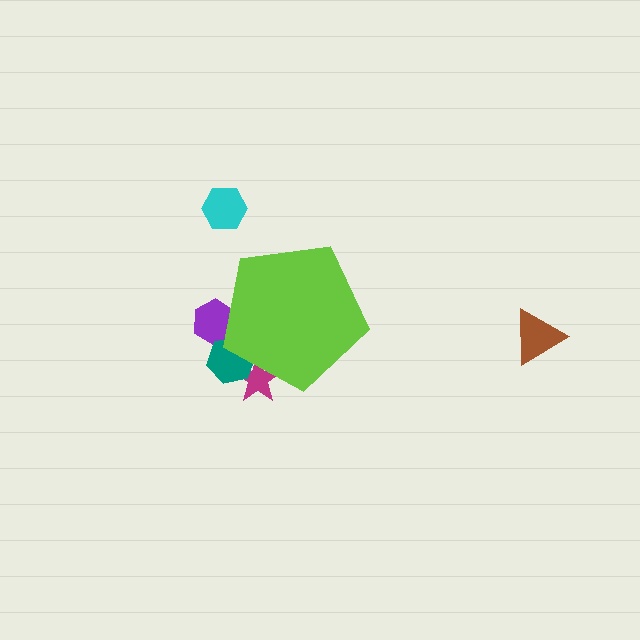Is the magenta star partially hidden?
Yes, the magenta star is partially hidden behind the lime pentagon.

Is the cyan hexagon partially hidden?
No, the cyan hexagon is fully visible.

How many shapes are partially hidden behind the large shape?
3 shapes are partially hidden.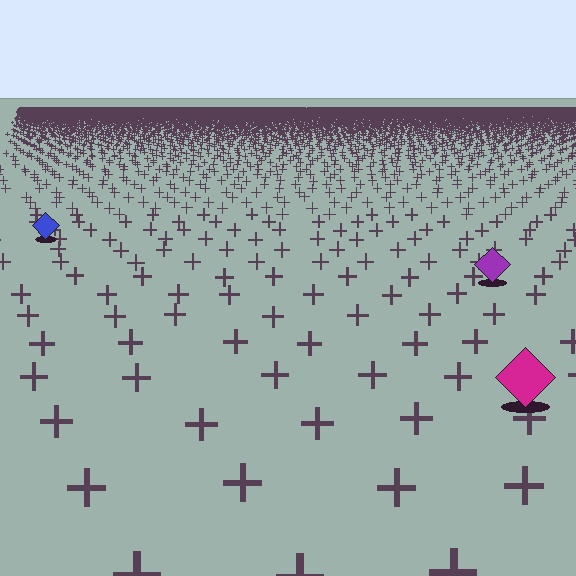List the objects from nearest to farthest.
From nearest to farthest: the magenta diamond, the purple diamond, the blue diamond.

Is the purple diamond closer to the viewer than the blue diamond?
Yes. The purple diamond is closer — you can tell from the texture gradient: the ground texture is coarser near it.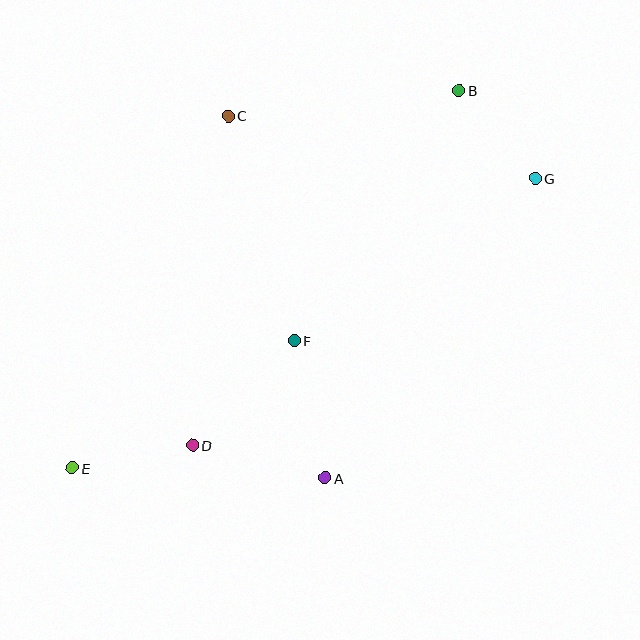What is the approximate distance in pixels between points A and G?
The distance between A and G is approximately 366 pixels.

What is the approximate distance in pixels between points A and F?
The distance between A and F is approximately 141 pixels.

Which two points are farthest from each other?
Points E and G are farthest from each other.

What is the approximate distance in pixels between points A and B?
The distance between A and B is approximately 410 pixels.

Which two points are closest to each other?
Points B and G are closest to each other.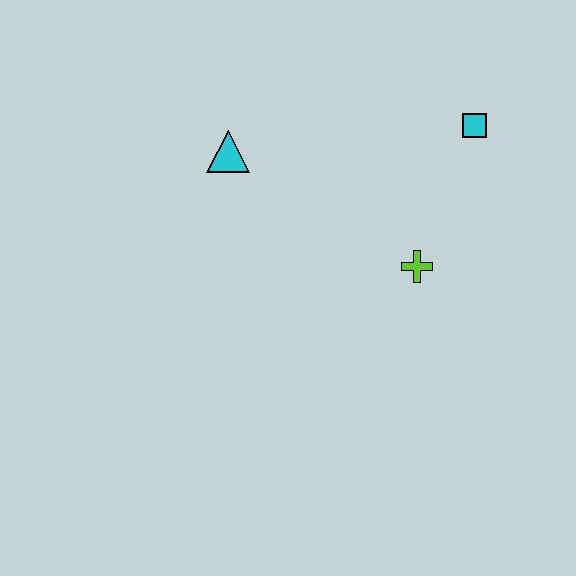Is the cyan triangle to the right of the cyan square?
No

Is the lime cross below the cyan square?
Yes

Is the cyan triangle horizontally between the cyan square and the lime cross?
No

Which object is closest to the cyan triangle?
The lime cross is closest to the cyan triangle.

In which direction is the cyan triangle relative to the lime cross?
The cyan triangle is to the left of the lime cross.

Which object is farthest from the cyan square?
The cyan triangle is farthest from the cyan square.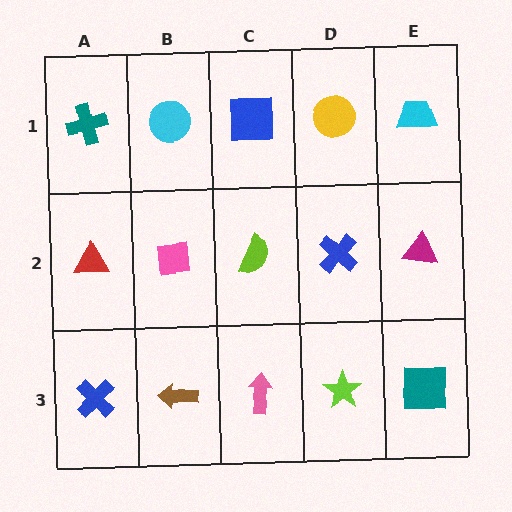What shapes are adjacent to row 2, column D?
A yellow circle (row 1, column D), a lime star (row 3, column D), a lime semicircle (row 2, column C), a magenta triangle (row 2, column E).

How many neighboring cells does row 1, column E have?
2.